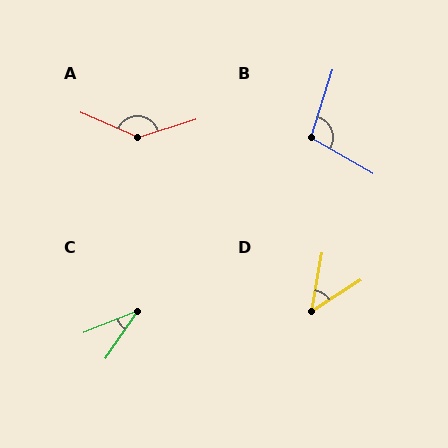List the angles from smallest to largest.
C (34°), D (47°), B (102°), A (139°).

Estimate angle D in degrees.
Approximately 47 degrees.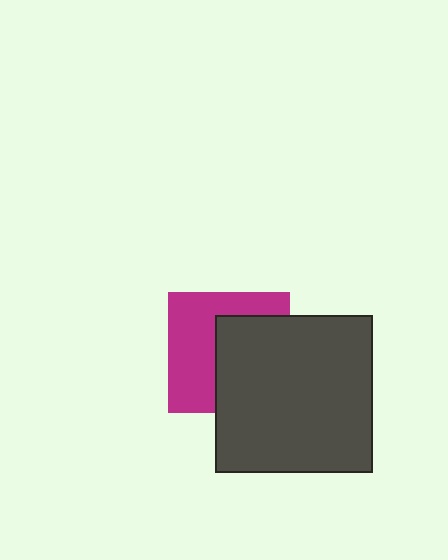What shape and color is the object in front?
The object in front is a dark gray square.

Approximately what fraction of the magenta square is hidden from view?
Roughly 49% of the magenta square is hidden behind the dark gray square.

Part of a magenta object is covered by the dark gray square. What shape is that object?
It is a square.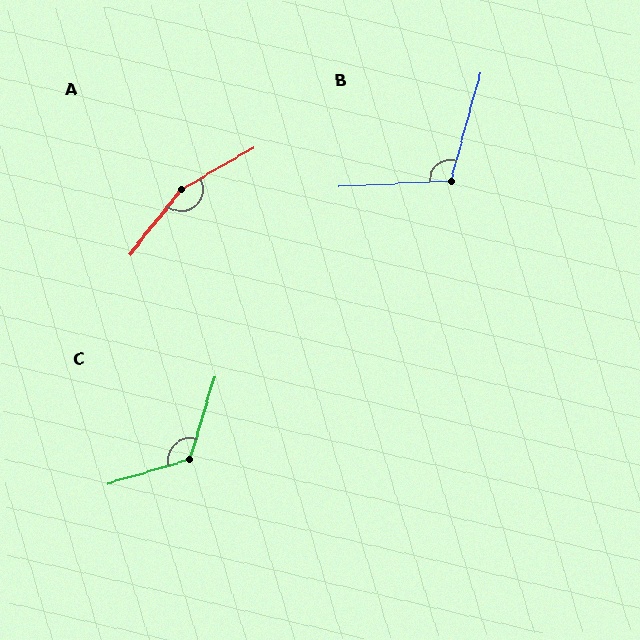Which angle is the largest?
A, at approximately 158 degrees.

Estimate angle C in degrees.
Approximately 124 degrees.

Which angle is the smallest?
B, at approximately 108 degrees.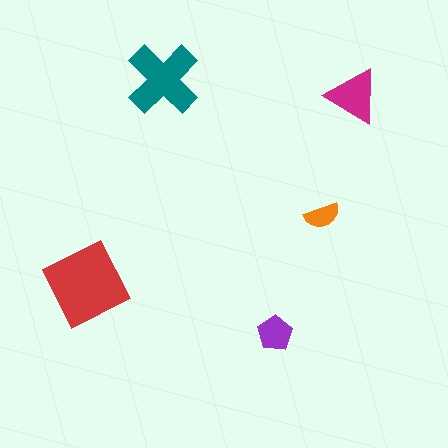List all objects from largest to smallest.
The red diamond, the teal cross, the magenta triangle, the purple pentagon, the orange semicircle.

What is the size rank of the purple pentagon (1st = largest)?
4th.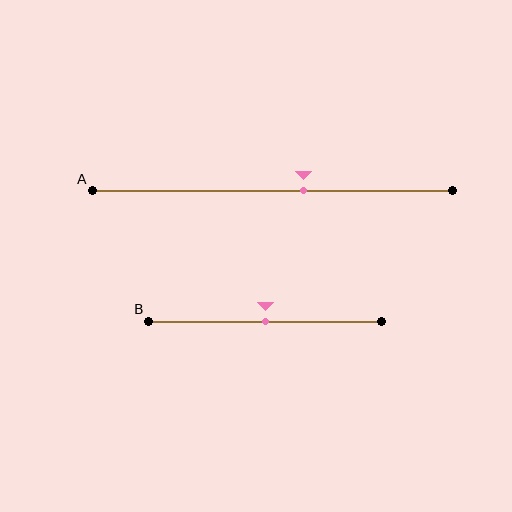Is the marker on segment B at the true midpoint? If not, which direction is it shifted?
Yes, the marker on segment B is at the true midpoint.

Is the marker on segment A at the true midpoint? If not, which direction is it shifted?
No, the marker on segment A is shifted to the right by about 9% of the segment length.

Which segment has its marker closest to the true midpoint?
Segment B has its marker closest to the true midpoint.